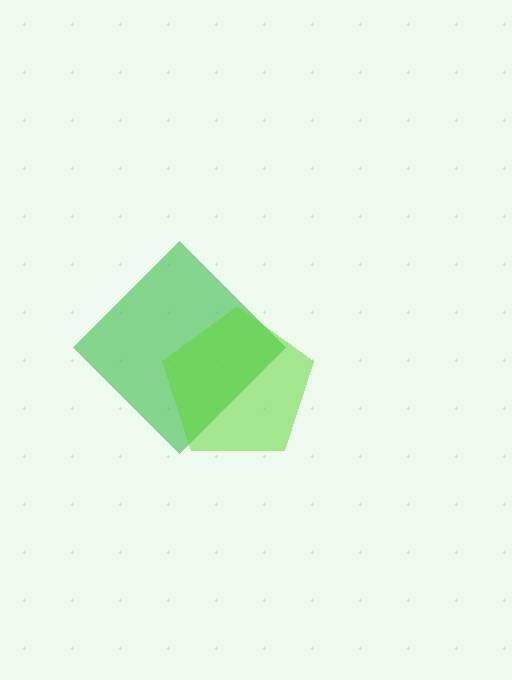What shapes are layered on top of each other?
The layered shapes are: a green diamond, a lime pentagon.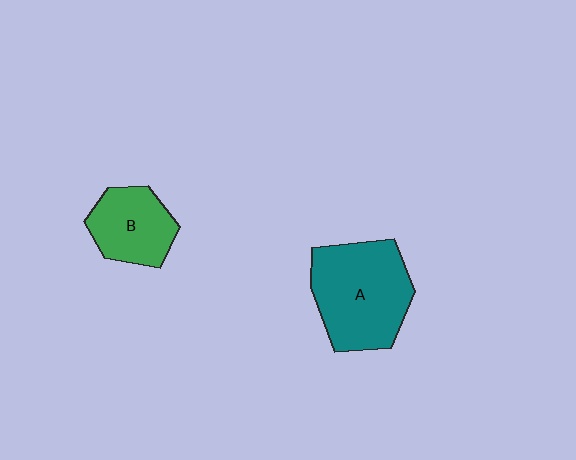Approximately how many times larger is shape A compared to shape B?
Approximately 1.7 times.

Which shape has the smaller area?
Shape B (green).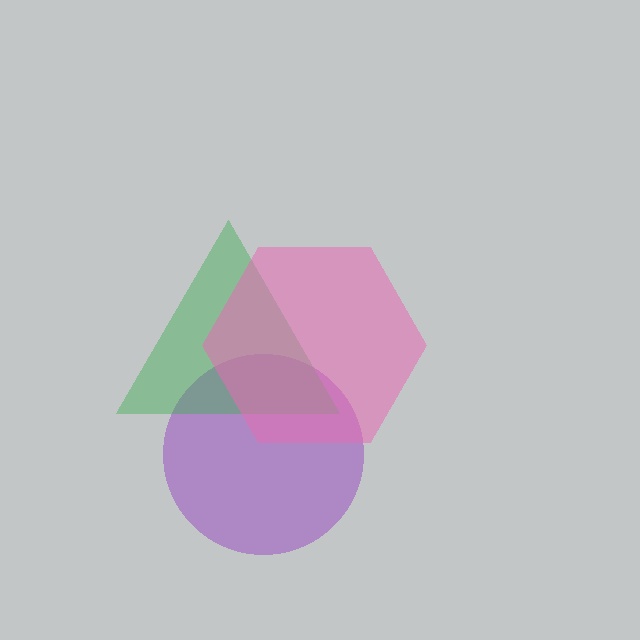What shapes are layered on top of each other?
The layered shapes are: a purple circle, a green triangle, a pink hexagon.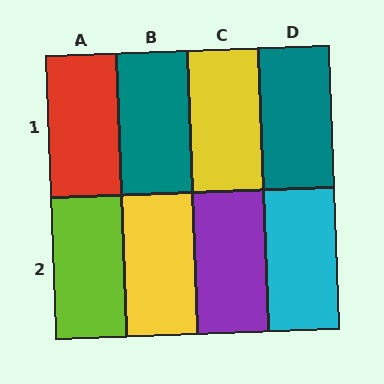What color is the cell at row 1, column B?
Teal.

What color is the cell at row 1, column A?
Red.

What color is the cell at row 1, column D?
Teal.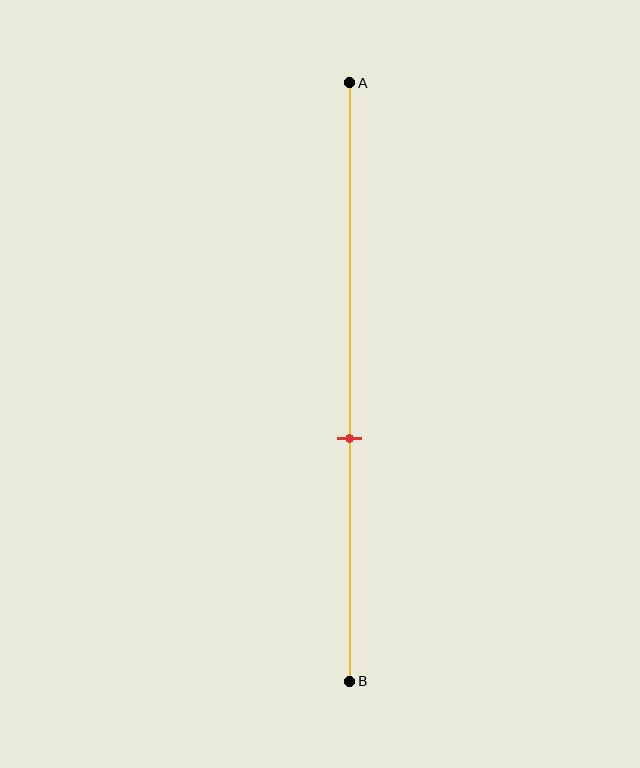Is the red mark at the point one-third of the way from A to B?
No, the mark is at about 60% from A, not at the 33% one-third point.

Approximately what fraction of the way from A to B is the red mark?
The red mark is approximately 60% of the way from A to B.